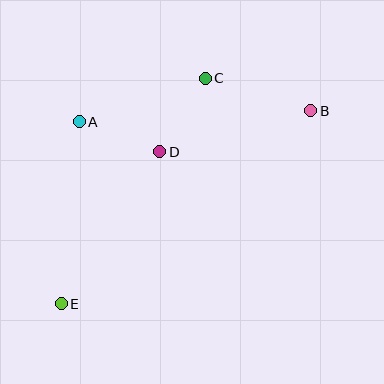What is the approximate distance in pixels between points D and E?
The distance between D and E is approximately 181 pixels.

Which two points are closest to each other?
Points A and D are closest to each other.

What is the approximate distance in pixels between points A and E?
The distance between A and E is approximately 183 pixels.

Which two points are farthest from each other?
Points B and E are farthest from each other.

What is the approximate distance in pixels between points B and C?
The distance between B and C is approximately 110 pixels.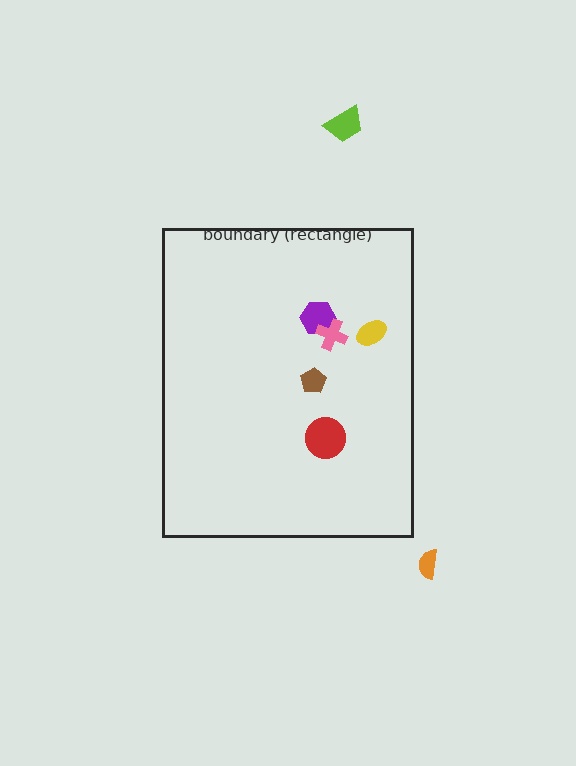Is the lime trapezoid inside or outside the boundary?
Outside.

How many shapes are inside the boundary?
5 inside, 2 outside.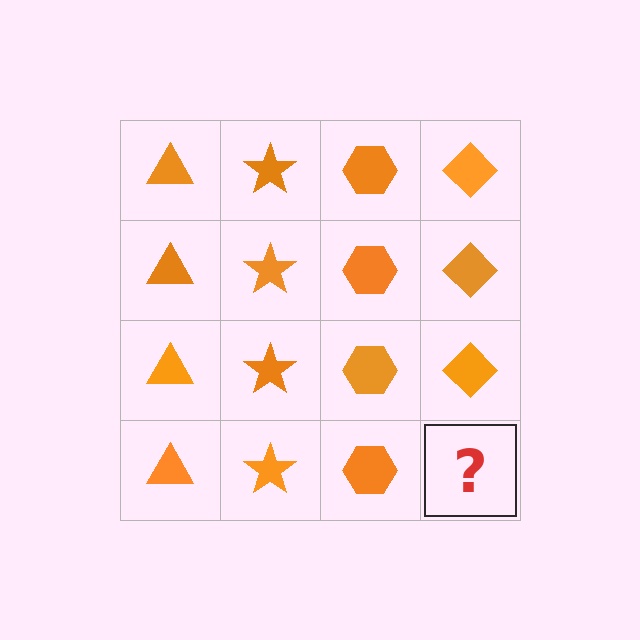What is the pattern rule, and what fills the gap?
The rule is that each column has a consistent shape. The gap should be filled with an orange diamond.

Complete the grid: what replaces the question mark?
The question mark should be replaced with an orange diamond.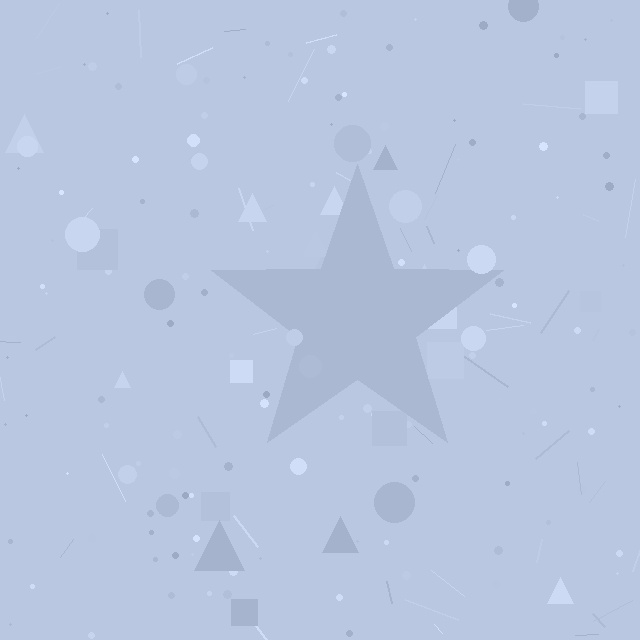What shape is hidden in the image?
A star is hidden in the image.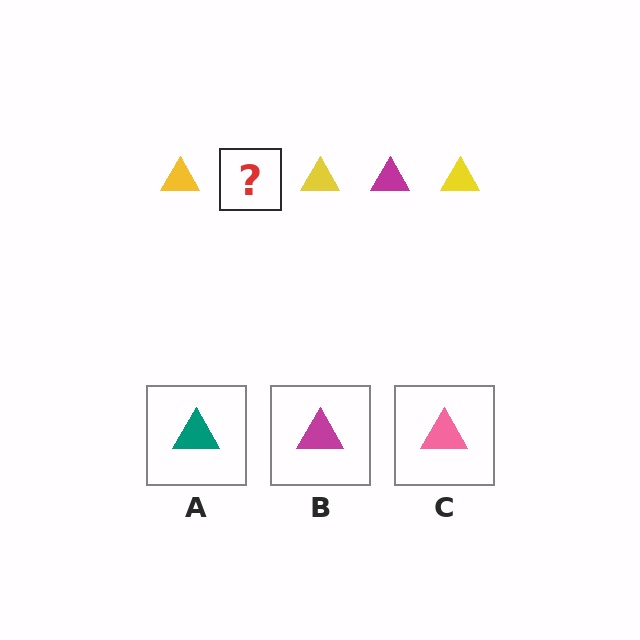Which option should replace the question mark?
Option B.